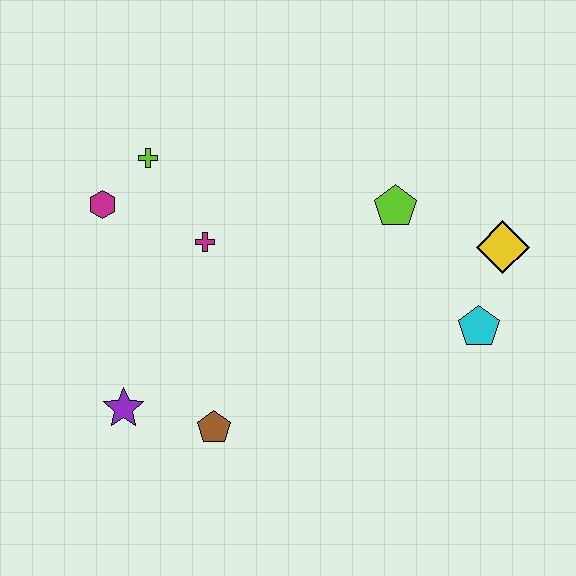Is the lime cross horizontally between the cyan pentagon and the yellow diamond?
No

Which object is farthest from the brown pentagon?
The yellow diamond is farthest from the brown pentagon.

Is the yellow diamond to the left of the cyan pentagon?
No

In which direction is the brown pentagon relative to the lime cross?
The brown pentagon is below the lime cross.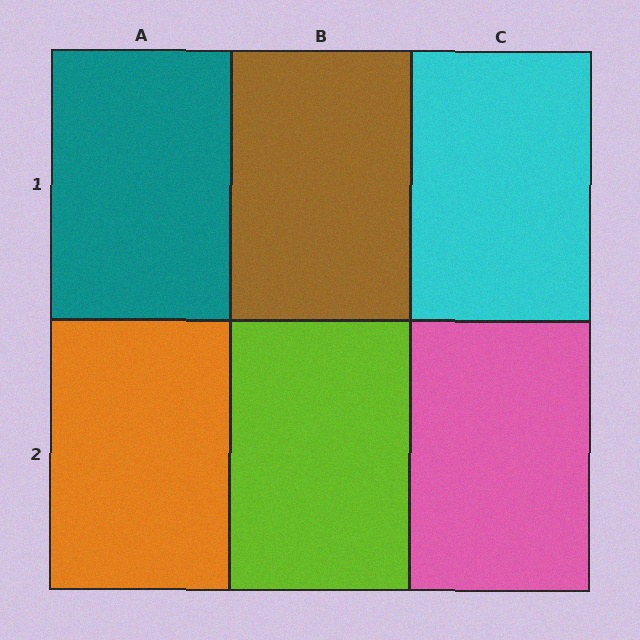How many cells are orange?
1 cell is orange.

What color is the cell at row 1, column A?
Teal.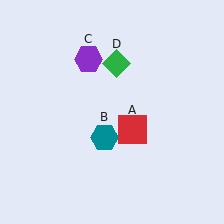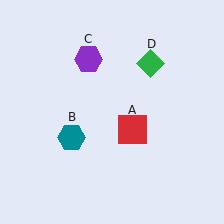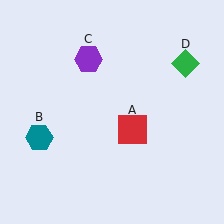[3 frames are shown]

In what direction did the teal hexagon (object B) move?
The teal hexagon (object B) moved left.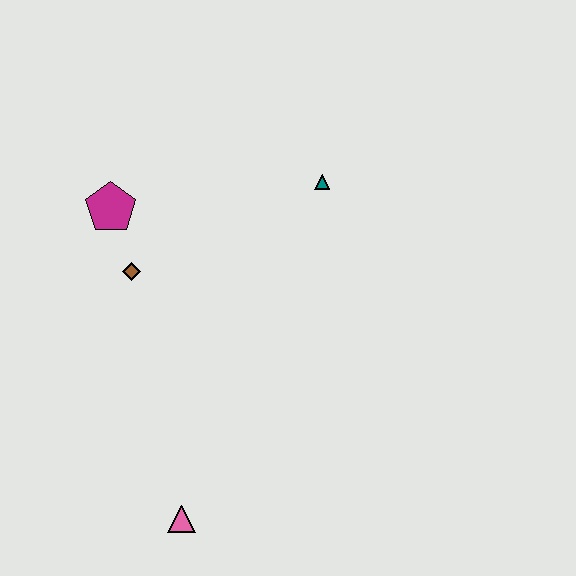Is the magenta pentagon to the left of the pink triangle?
Yes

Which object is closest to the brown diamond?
The magenta pentagon is closest to the brown diamond.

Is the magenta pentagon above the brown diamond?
Yes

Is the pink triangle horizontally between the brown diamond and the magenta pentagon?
No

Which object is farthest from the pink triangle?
The teal triangle is farthest from the pink triangle.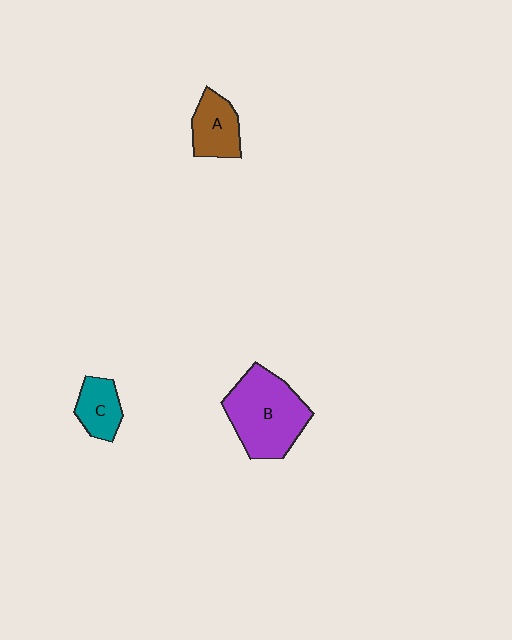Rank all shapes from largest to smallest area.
From largest to smallest: B (purple), A (brown), C (teal).